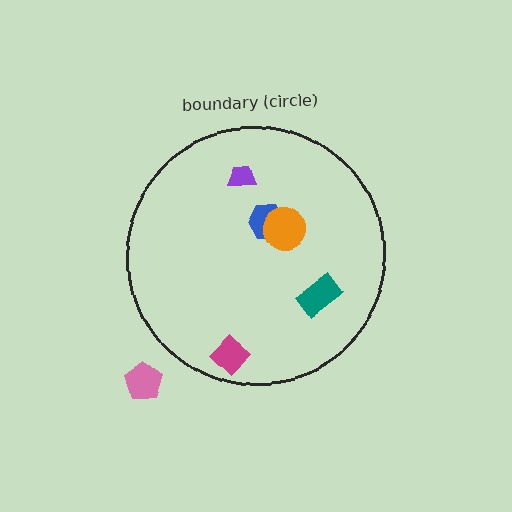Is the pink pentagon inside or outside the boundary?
Outside.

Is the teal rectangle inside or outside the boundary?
Inside.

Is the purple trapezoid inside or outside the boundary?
Inside.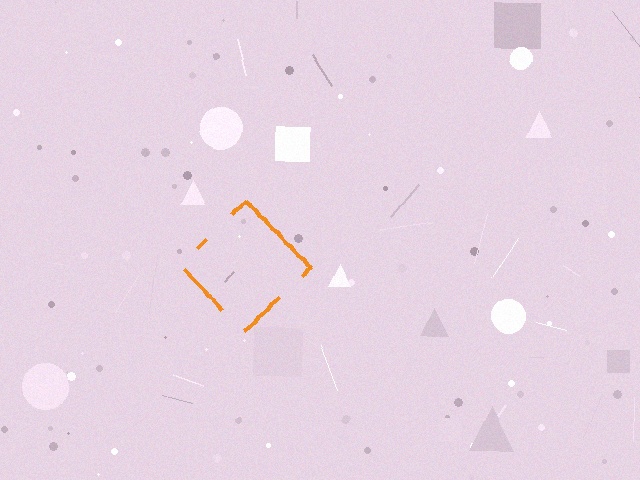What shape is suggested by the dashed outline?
The dashed outline suggests a diamond.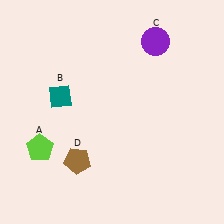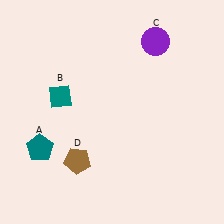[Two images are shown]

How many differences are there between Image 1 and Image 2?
There is 1 difference between the two images.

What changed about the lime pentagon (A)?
In Image 1, A is lime. In Image 2, it changed to teal.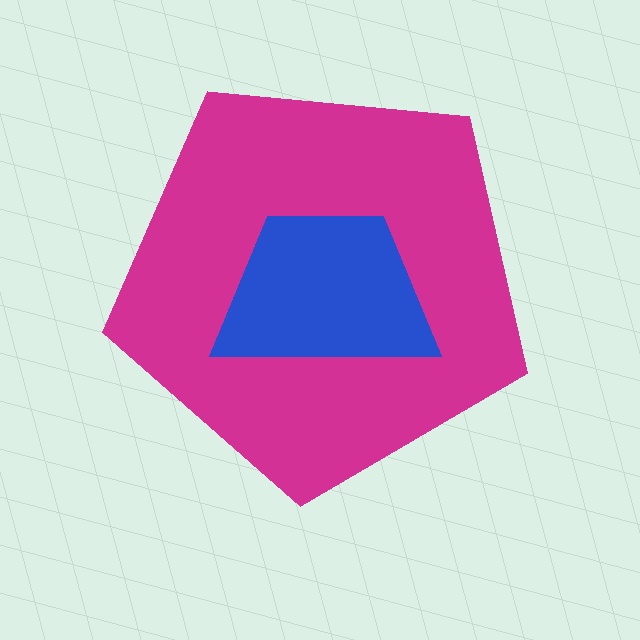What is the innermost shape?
The blue trapezoid.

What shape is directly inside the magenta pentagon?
The blue trapezoid.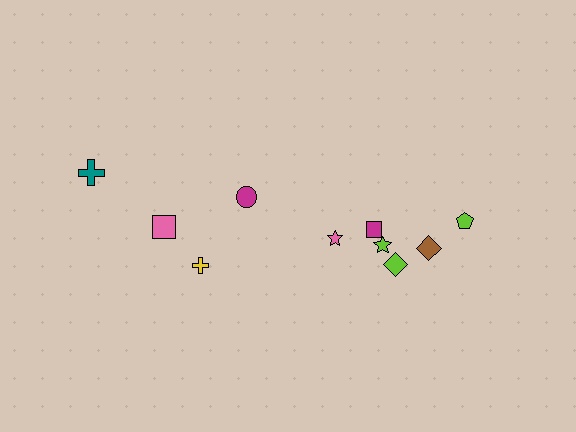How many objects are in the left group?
There are 4 objects.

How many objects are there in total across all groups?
There are 10 objects.